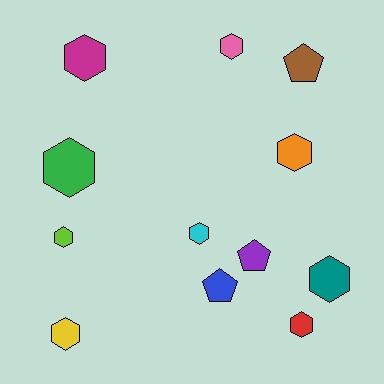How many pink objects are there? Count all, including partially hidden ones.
There is 1 pink object.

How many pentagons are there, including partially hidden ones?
There are 3 pentagons.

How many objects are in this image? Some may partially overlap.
There are 12 objects.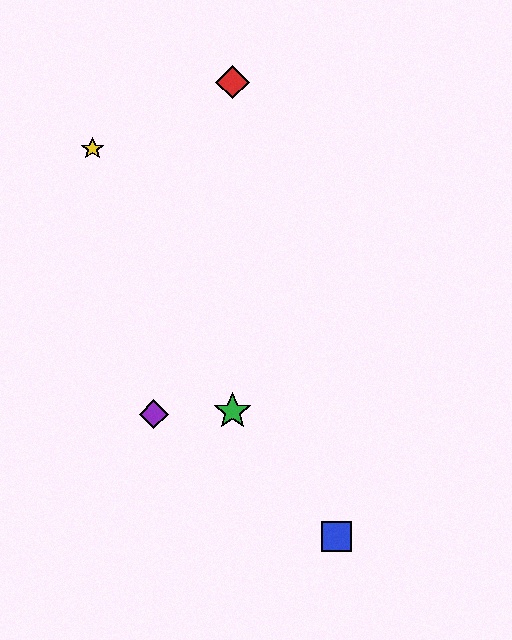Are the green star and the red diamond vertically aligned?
Yes, both are at x≈232.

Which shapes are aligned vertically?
The red diamond, the green star are aligned vertically.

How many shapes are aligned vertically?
2 shapes (the red diamond, the green star) are aligned vertically.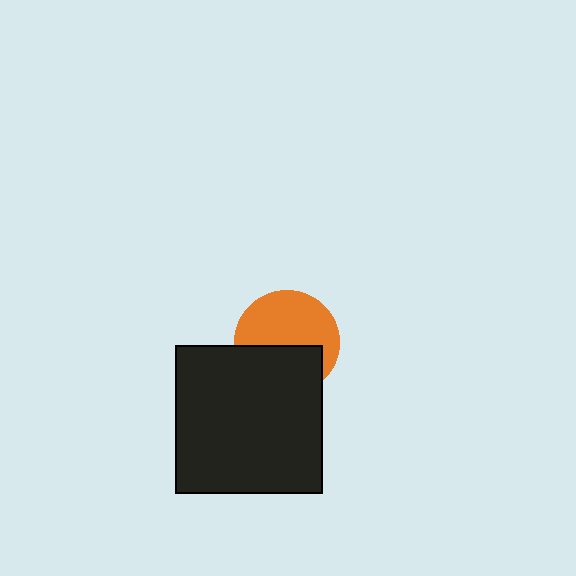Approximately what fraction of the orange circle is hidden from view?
Roughly 42% of the orange circle is hidden behind the black square.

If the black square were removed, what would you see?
You would see the complete orange circle.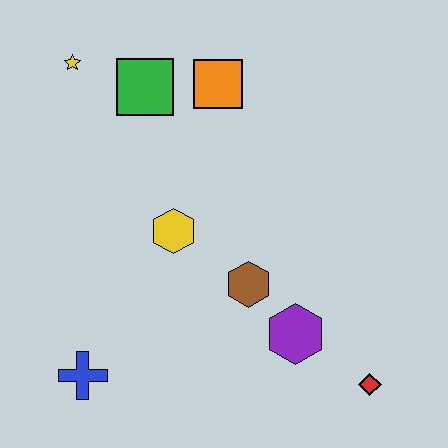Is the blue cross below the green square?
Yes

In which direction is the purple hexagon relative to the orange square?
The purple hexagon is below the orange square.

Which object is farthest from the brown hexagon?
The yellow star is farthest from the brown hexagon.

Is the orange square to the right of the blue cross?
Yes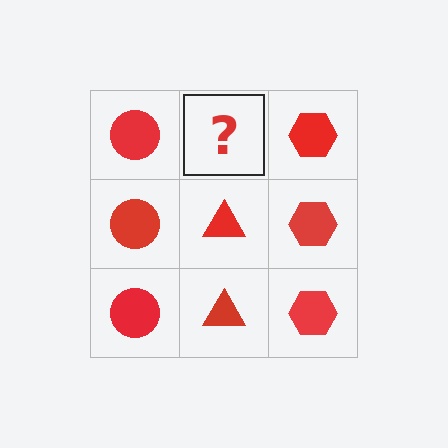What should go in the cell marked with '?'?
The missing cell should contain a red triangle.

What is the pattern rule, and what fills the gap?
The rule is that each column has a consistent shape. The gap should be filled with a red triangle.